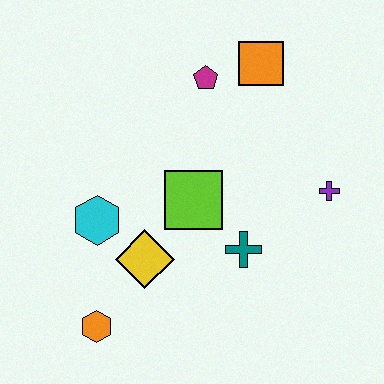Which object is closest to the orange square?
The magenta pentagon is closest to the orange square.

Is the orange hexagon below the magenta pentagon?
Yes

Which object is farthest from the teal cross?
The orange square is farthest from the teal cross.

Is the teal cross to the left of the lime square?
No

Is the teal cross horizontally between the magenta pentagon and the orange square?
Yes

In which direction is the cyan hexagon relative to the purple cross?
The cyan hexagon is to the left of the purple cross.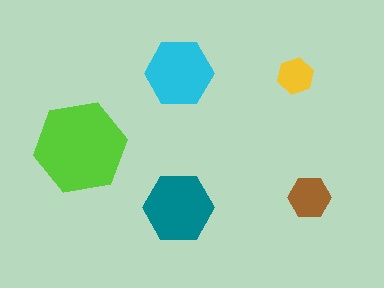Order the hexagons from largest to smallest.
the lime one, the teal one, the cyan one, the brown one, the yellow one.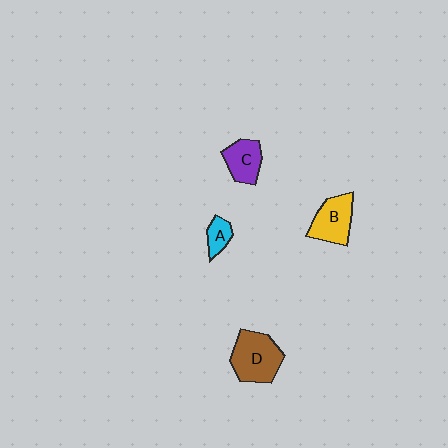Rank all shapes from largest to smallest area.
From largest to smallest: D (brown), B (yellow), C (purple), A (cyan).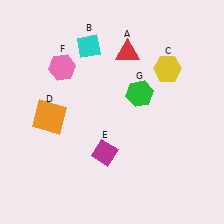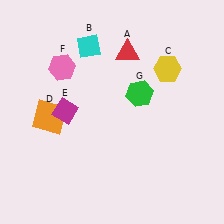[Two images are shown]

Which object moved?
The magenta diamond (E) moved up.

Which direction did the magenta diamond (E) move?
The magenta diamond (E) moved up.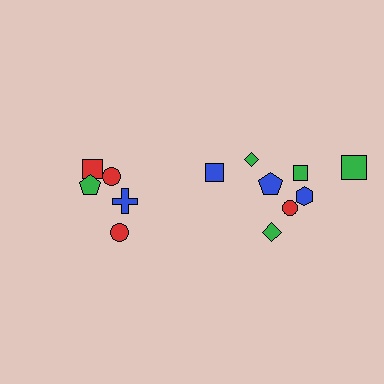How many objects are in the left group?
There are 5 objects.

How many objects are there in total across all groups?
There are 13 objects.